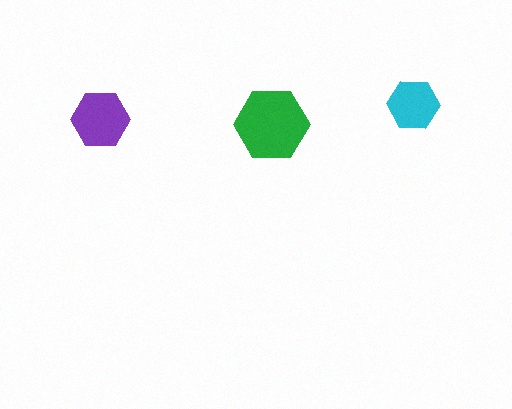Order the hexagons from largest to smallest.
the green one, the purple one, the cyan one.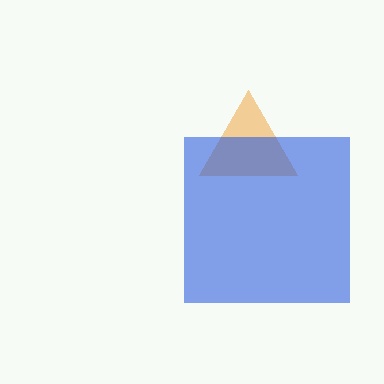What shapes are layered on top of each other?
The layered shapes are: an orange triangle, a blue square.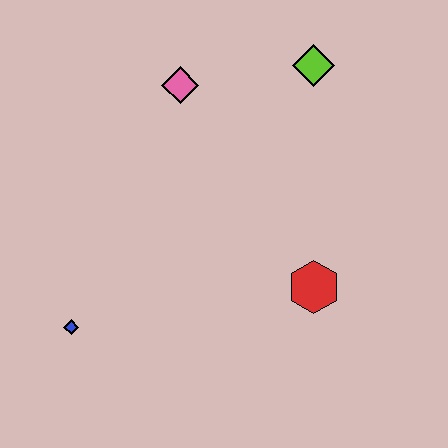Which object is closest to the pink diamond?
The lime diamond is closest to the pink diamond.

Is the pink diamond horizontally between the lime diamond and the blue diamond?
Yes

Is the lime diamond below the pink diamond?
No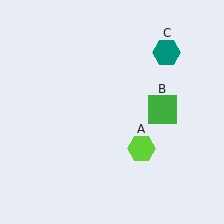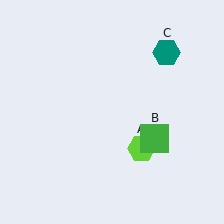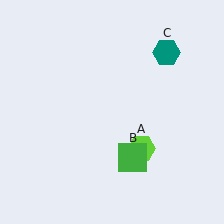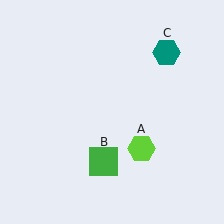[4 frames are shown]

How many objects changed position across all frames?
1 object changed position: green square (object B).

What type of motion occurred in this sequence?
The green square (object B) rotated clockwise around the center of the scene.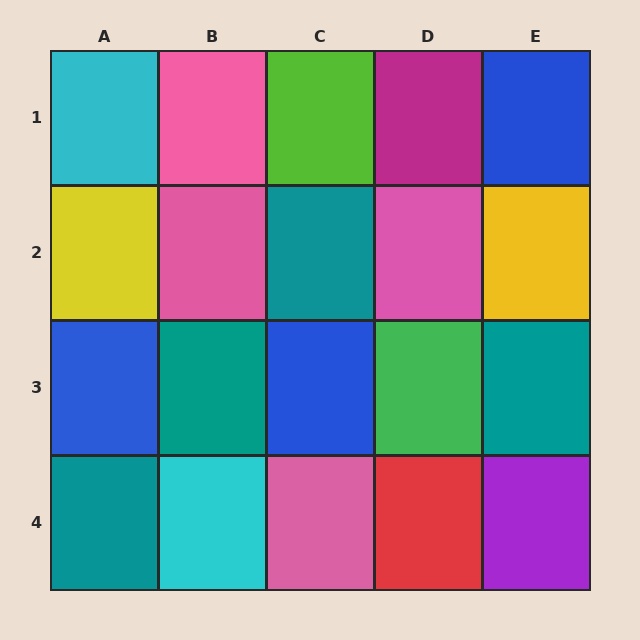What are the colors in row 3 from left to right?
Blue, teal, blue, green, teal.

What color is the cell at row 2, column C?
Teal.